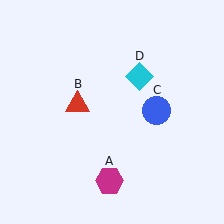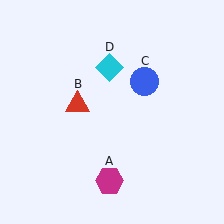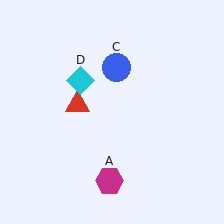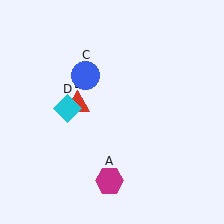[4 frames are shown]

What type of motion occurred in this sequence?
The blue circle (object C), cyan diamond (object D) rotated counterclockwise around the center of the scene.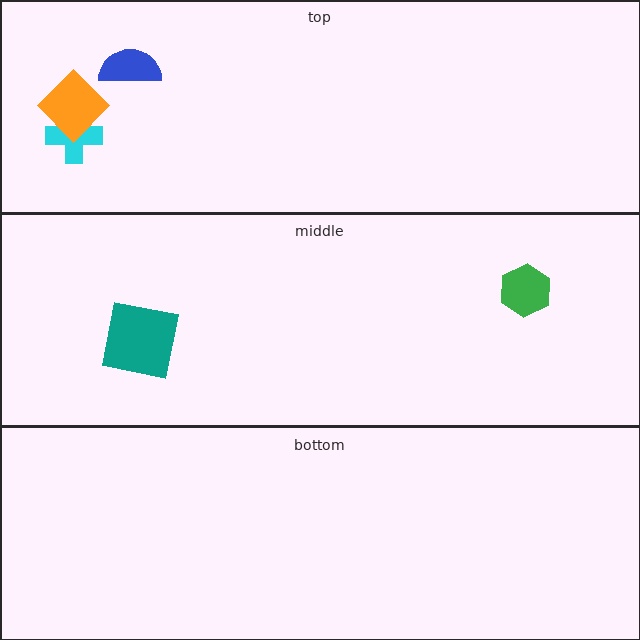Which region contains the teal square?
The middle region.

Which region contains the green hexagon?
The middle region.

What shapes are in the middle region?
The teal square, the green hexagon.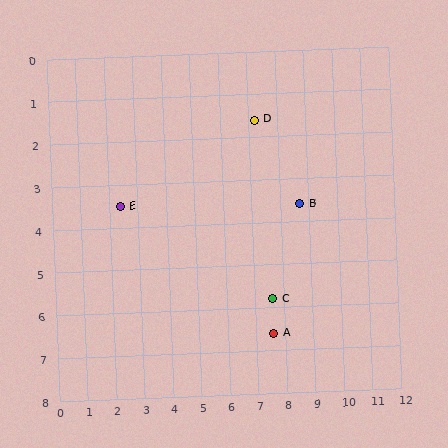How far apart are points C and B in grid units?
Points C and B are about 2.5 grid units apart.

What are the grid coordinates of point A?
Point A is at approximately (7.6, 6.6).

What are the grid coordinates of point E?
Point E is at approximately (2.4, 3.5).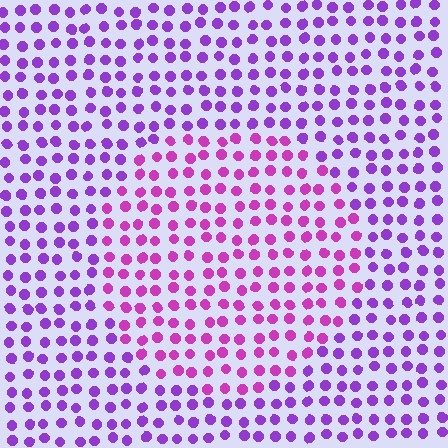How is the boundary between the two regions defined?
The boundary is defined purely by a slight shift in hue (about 31 degrees). Spacing, size, and orientation are identical on both sides.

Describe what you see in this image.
The image is filled with small purple elements in a uniform arrangement. A circle-shaped region is visible where the elements are tinted to a slightly different hue, forming a subtle color boundary.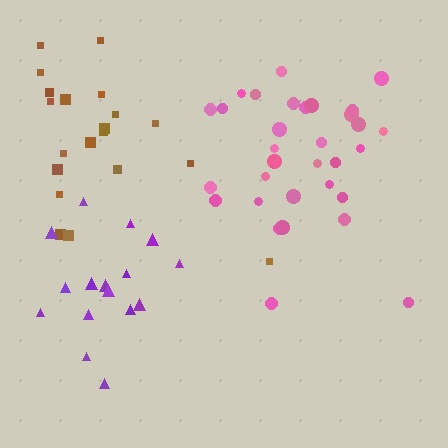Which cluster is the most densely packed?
Pink.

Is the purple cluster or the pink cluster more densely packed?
Pink.